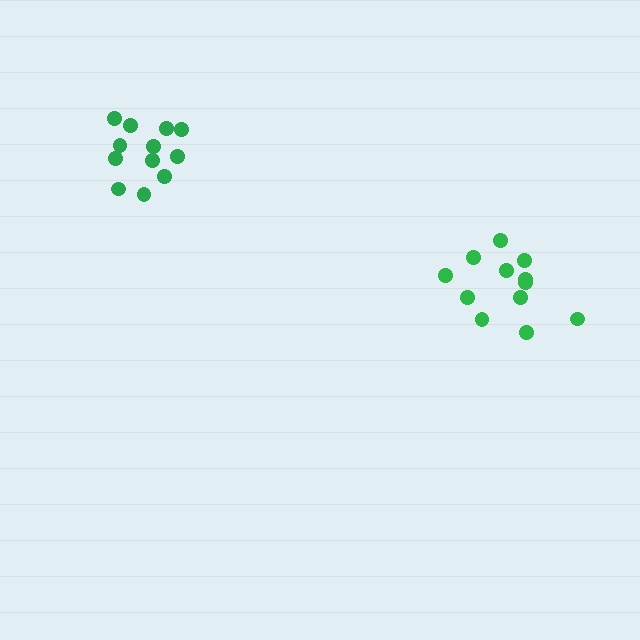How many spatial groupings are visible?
There are 2 spatial groupings.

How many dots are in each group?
Group 1: 12 dots, Group 2: 12 dots (24 total).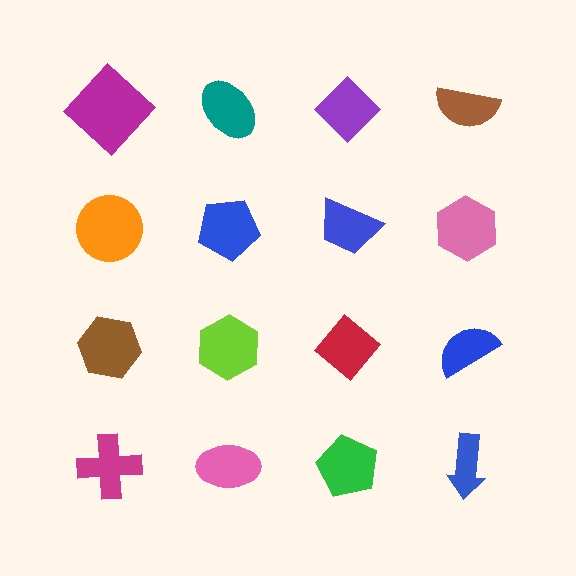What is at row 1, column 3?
A purple diamond.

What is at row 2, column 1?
An orange circle.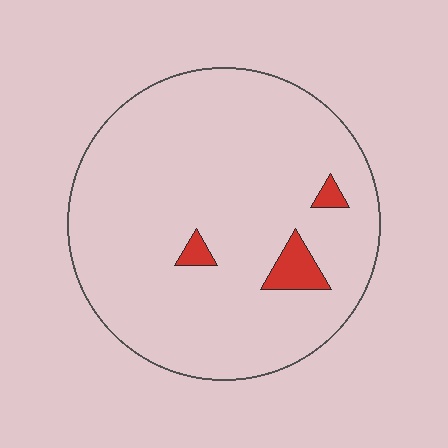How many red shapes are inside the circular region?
3.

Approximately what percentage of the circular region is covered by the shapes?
Approximately 5%.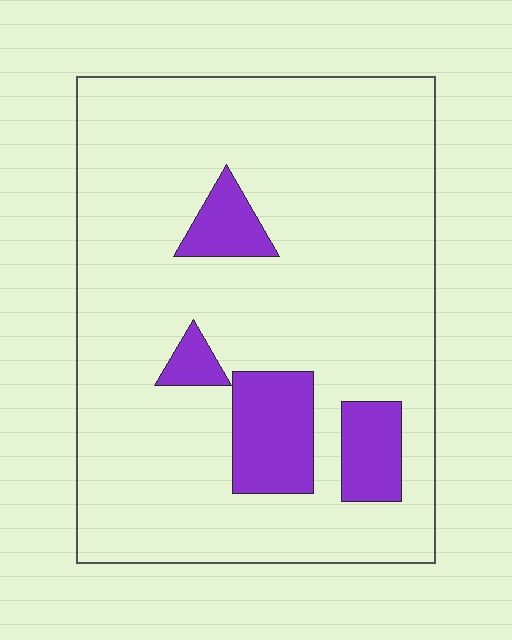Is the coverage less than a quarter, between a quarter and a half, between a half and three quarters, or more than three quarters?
Less than a quarter.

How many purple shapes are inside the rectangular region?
4.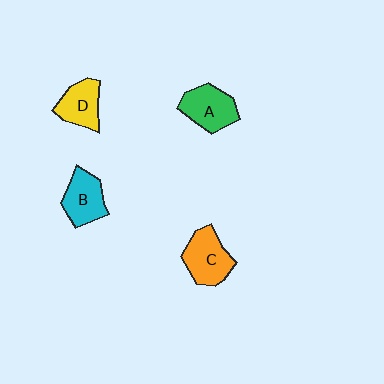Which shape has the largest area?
Shape C (orange).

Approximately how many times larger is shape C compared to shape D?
Approximately 1.2 times.